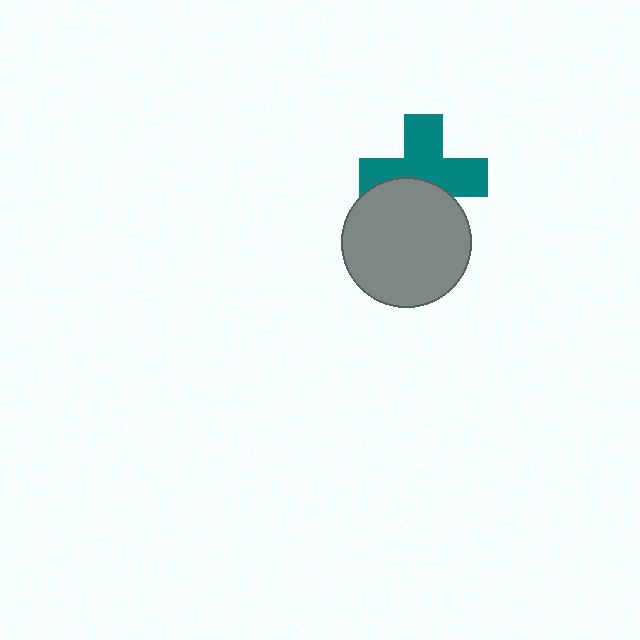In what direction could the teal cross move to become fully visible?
The teal cross could move up. That would shift it out from behind the gray circle entirely.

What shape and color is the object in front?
The object in front is a gray circle.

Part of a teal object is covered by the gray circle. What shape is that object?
It is a cross.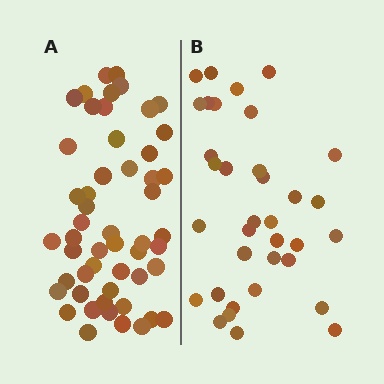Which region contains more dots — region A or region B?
Region A (the left region) has more dots.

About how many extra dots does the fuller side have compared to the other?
Region A has approximately 15 more dots than region B.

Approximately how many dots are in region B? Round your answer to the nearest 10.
About 40 dots. (The exact count is 35, which rounds to 40.)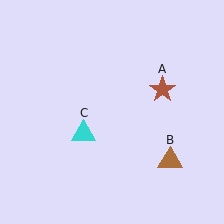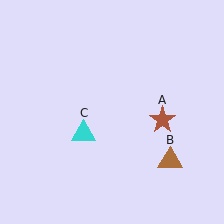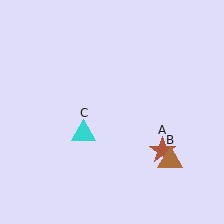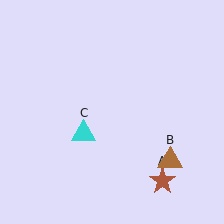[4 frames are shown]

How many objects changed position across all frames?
1 object changed position: brown star (object A).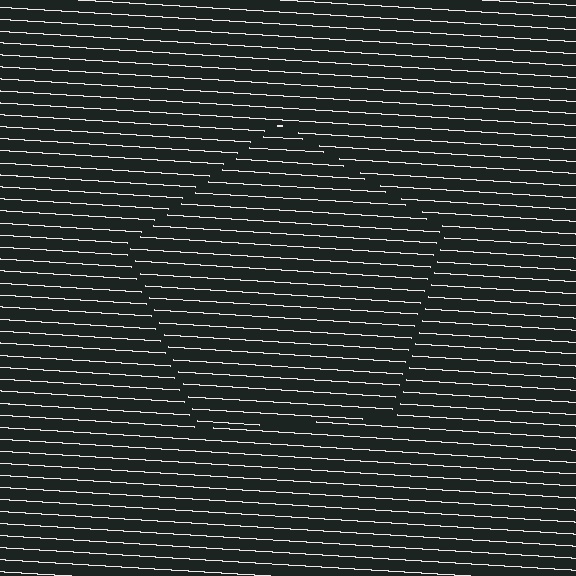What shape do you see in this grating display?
An illusory pentagon. The interior of the shape contains the same grating, shifted by half a period — the contour is defined by the phase discontinuity where line-ends from the inner and outer gratings abut.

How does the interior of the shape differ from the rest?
The interior of the shape contains the same grating, shifted by half a period — the contour is defined by the phase discontinuity where line-ends from the inner and outer gratings abut.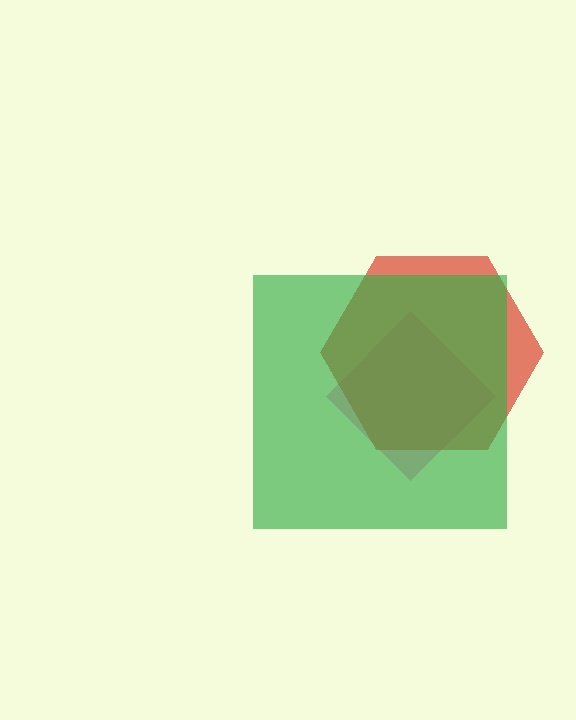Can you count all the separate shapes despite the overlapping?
Yes, there are 3 separate shapes.